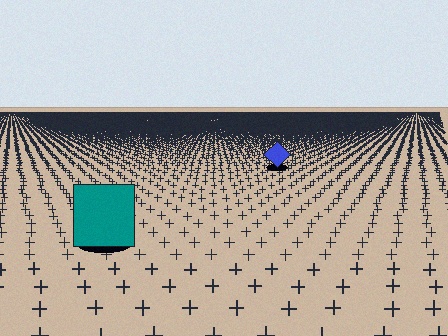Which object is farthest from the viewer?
The blue diamond is farthest from the viewer. It appears smaller and the ground texture around it is denser.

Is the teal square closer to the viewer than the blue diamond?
Yes. The teal square is closer — you can tell from the texture gradient: the ground texture is coarser near it.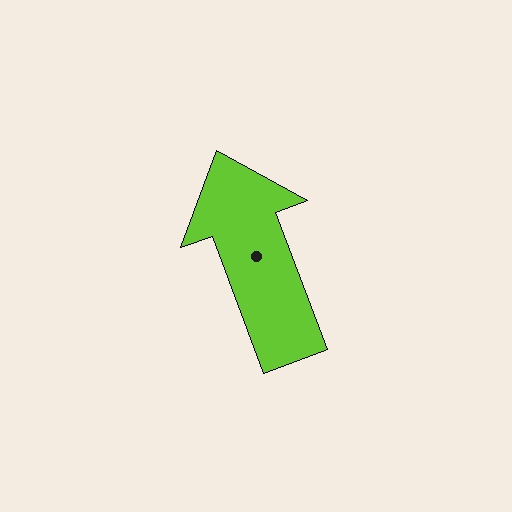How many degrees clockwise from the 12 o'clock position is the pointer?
Approximately 340 degrees.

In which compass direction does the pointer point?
North.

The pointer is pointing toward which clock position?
Roughly 11 o'clock.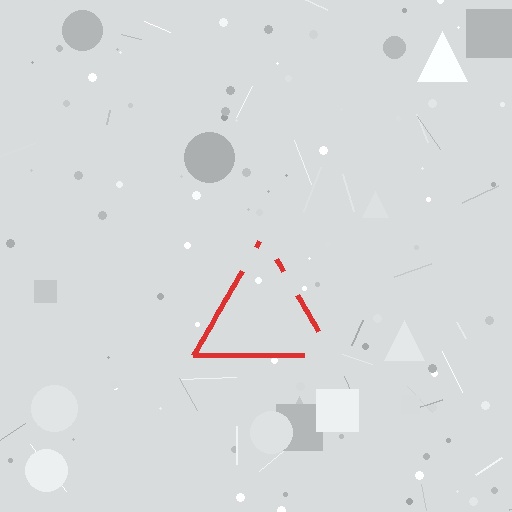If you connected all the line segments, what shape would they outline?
They would outline a triangle.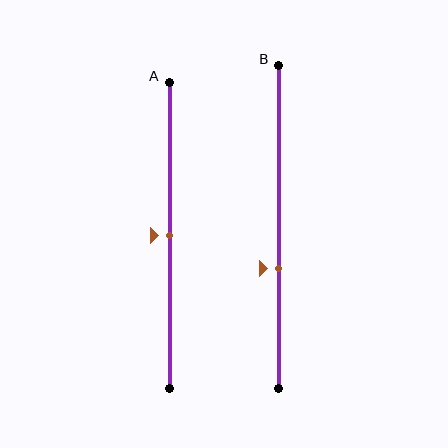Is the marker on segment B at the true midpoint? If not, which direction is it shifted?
No, the marker on segment B is shifted downward by about 13% of the segment length.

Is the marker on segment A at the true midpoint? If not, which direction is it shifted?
Yes, the marker on segment A is at the true midpoint.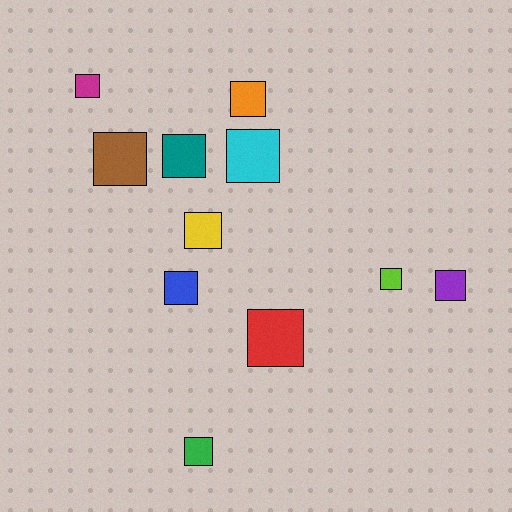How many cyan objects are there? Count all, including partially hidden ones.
There is 1 cyan object.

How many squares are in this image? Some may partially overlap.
There are 11 squares.